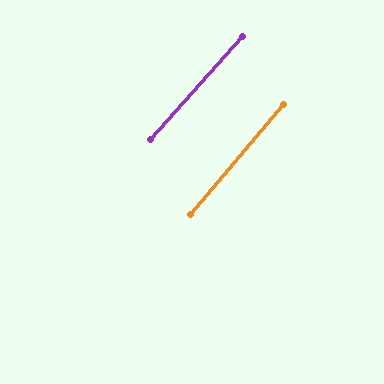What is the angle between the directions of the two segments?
Approximately 2 degrees.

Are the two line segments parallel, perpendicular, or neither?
Parallel — their directions differ by only 1.8°.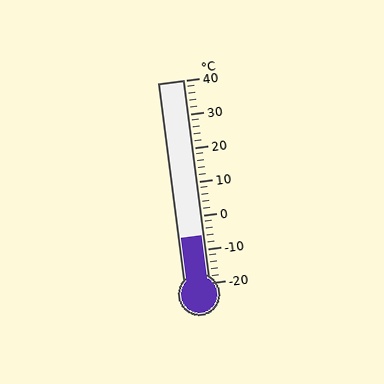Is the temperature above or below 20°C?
The temperature is below 20°C.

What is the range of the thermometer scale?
The thermometer scale ranges from -20°C to 40°C.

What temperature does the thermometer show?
The thermometer shows approximately -6°C.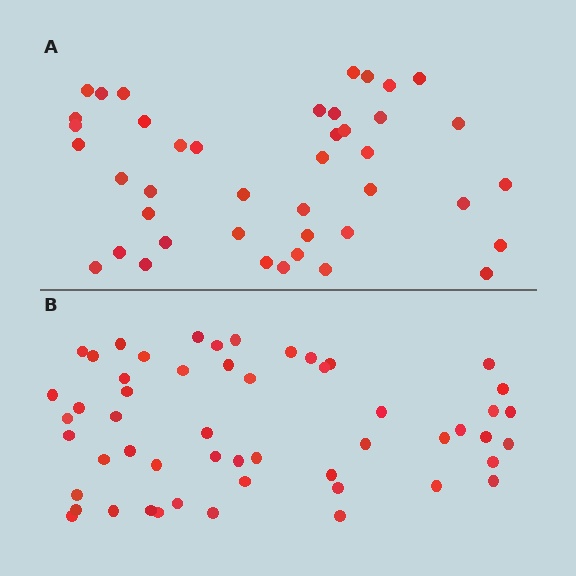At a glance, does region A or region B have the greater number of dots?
Region B (the bottom region) has more dots.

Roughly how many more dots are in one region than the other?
Region B has roughly 12 or so more dots than region A.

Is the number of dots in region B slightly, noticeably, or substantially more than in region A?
Region B has noticeably more, but not dramatically so. The ratio is roughly 1.3 to 1.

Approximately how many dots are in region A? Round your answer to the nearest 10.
About 40 dots. (The exact count is 42, which rounds to 40.)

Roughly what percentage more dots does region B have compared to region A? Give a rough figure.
About 25% more.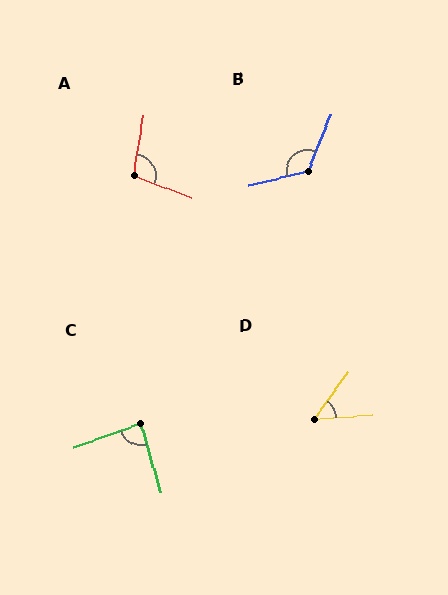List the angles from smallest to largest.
D (50°), C (87°), A (101°), B (126°).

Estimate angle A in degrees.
Approximately 101 degrees.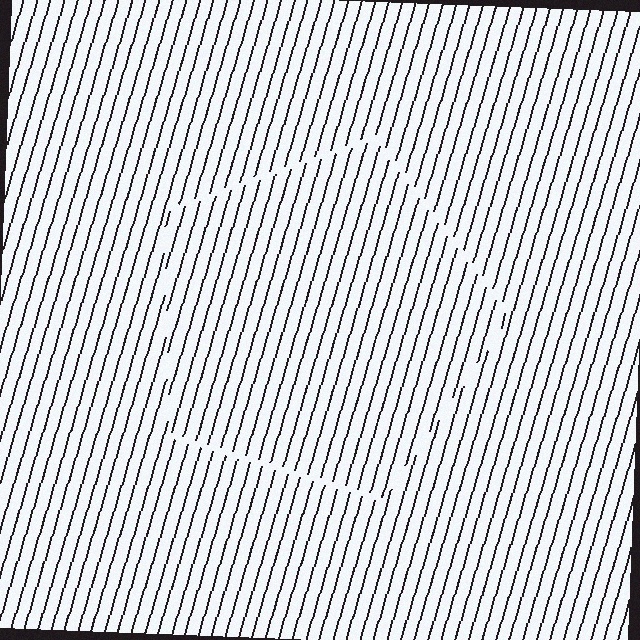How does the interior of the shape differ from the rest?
The interior of the shape contains the same grating, shifted by half a period — the contour is defined by the phase discontinuity where line-ends from the inner and outer gratings abut.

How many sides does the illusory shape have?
5 sides — the line-ends trace a pentagon.